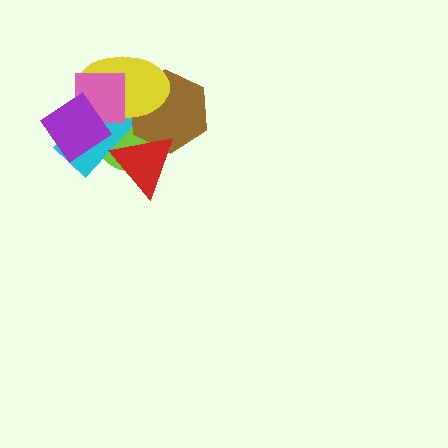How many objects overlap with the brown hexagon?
4 objects overlap with the brown hexagon.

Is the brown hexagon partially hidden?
Yes, it is partially covered by another shape.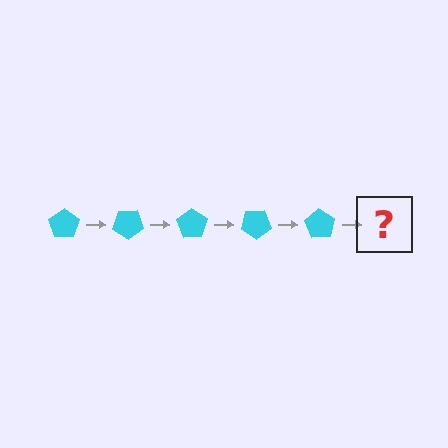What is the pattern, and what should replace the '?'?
The pattern is that the pentagon rotates 35 degrees each step. The '?' should be a cyan pentagon rotated 175 degrees.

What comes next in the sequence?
The next element should be a cyan pentagon rotated 175 degrees.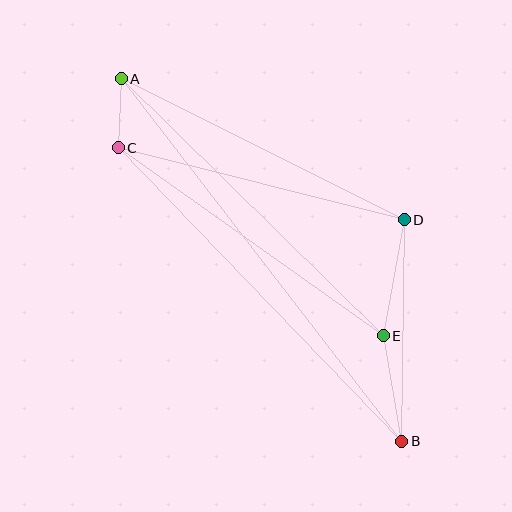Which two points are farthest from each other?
Points A and B are farthest from each other.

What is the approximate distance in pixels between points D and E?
The distance between D and E is approximately 118 pixels.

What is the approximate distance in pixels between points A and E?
The distance between A and E is approximately 367 pixels.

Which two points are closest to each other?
Points A and C are closest to each other.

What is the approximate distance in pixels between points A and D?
The distance between A and D is approximately 316 pixels.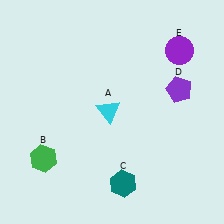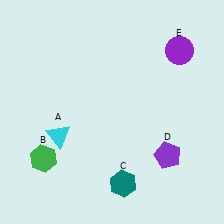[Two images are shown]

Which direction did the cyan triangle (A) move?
The cyan triangle (A) moved left.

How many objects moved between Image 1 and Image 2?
2 objects moved between the two images.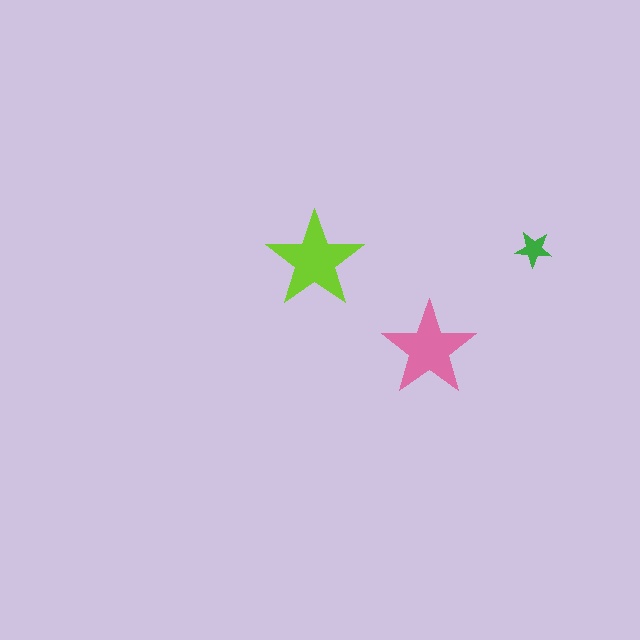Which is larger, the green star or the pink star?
The pink one.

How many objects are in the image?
There are 3 objects in the image.